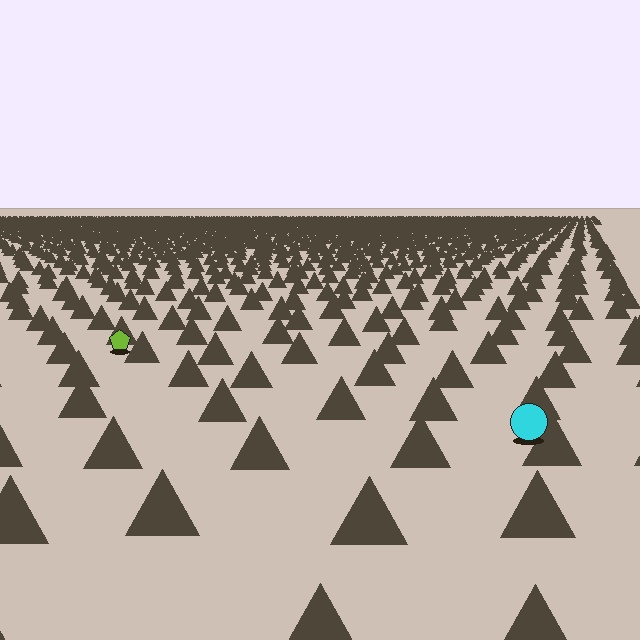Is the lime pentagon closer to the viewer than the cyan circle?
No. The cyan circle is closer — you can tell from the texture gradient: the ground texture is coarser near it.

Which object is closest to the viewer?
The cyan circle is closest. The texture marks near it are larger and more spread out.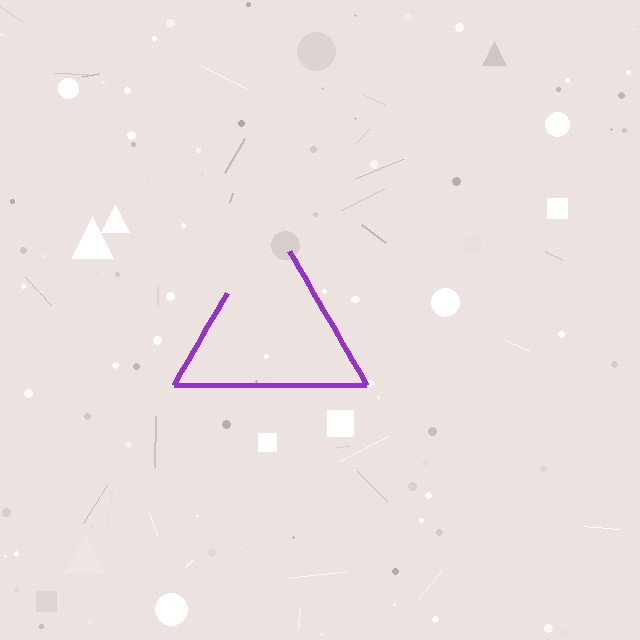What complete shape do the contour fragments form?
The contour fragments form a triangle.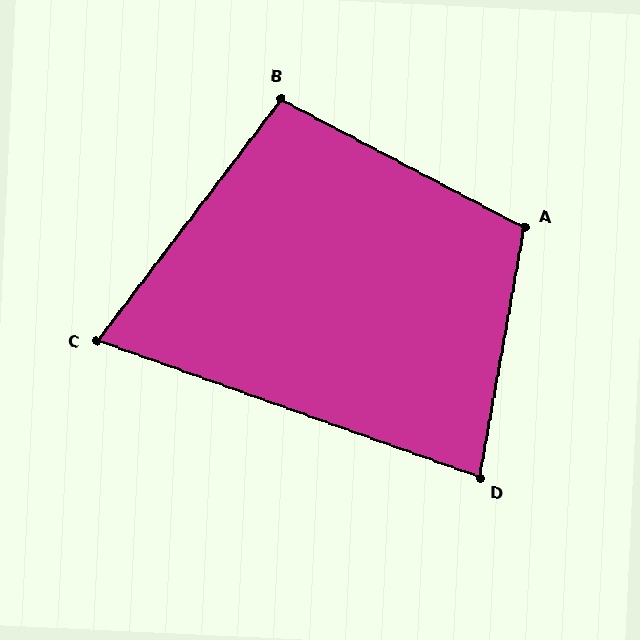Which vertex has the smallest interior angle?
C, at approximately 72 degrees.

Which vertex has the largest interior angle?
A, at approximately 108 degrees.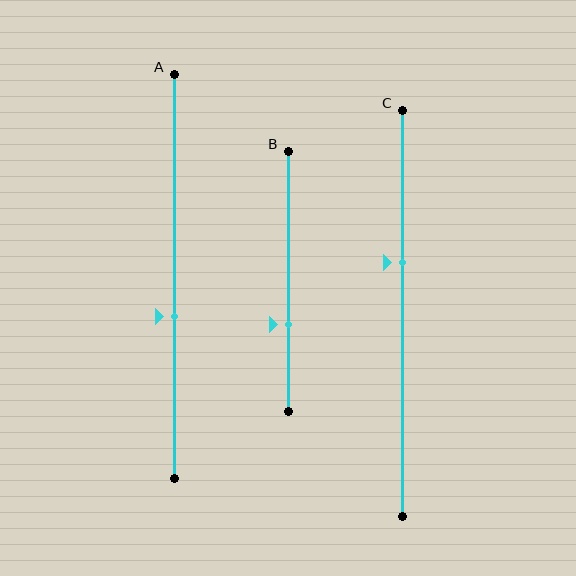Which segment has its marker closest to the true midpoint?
Segment A has its marker closest to the true midpoint.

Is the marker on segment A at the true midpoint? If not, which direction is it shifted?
No, the marker on segment A is shifted downward by about 10% of the segment length.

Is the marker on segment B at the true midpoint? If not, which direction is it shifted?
No, the marker on segment B is shifted downward by about 17% of the segment length.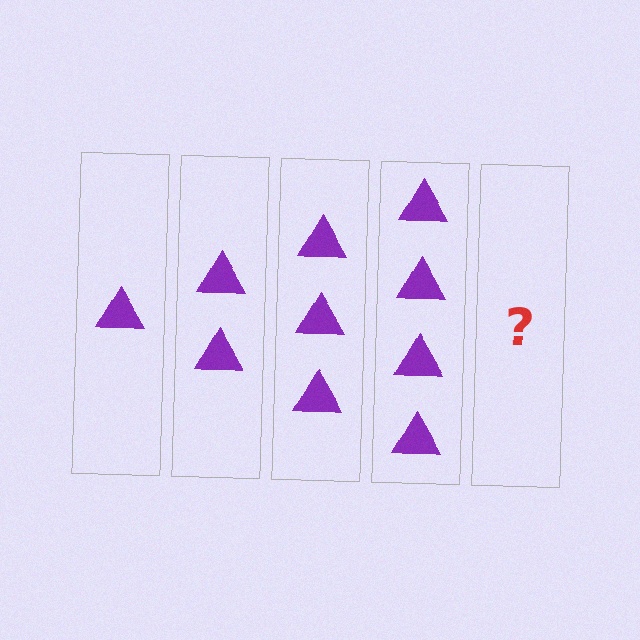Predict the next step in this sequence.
The next step is 5 triangles.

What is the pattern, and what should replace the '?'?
The pattern is that each step adds one more triangle. The '?' should be 5 triangles.